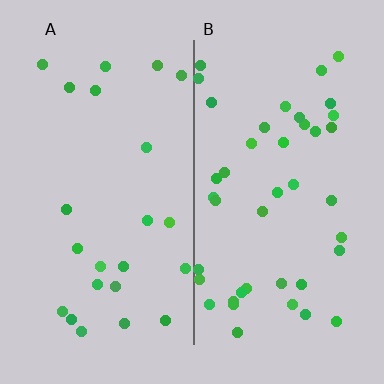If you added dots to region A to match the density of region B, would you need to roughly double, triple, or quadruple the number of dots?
Approximately double.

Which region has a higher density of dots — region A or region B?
B (the right).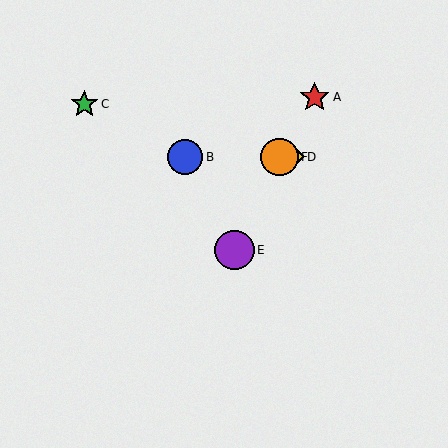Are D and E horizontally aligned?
No, D is at y≈157 and E is at y≈250.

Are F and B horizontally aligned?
Yes, both are at y≈157.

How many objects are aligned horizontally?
3 objects (B, D, F) are aligned horizontally.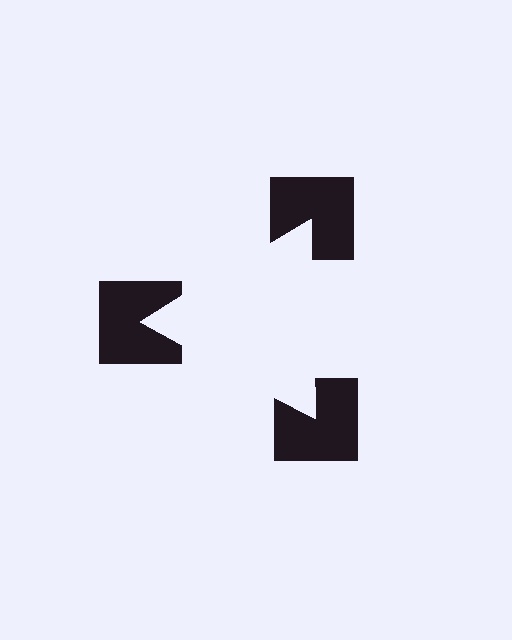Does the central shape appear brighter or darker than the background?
It typically appears slightly brighter than the background, even though no actual brightness change is drawn.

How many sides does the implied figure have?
3 sides.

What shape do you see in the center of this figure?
An illusory triangle — its edges are inferred from the aligned wedge cuts in the notched squares, not physically drawn.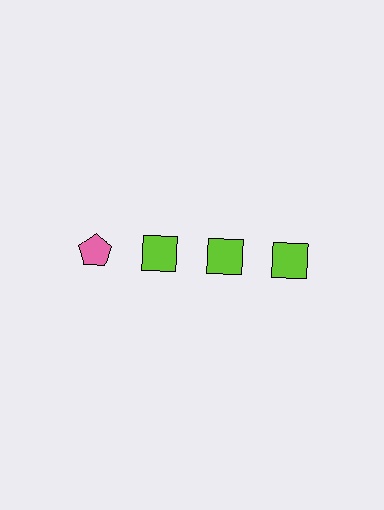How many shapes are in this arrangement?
There are 4 shapes arranged in a grid pattern.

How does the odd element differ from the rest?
It differs in both color (pink instead of lime) and shape (pentagon instead of square).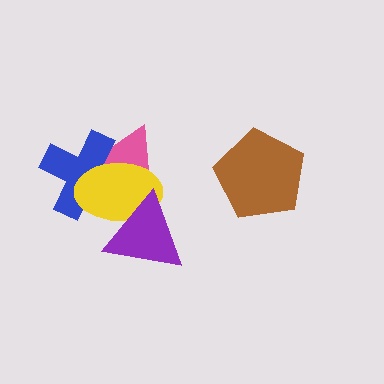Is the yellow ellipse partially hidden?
Yes, it is partially covered by another shape.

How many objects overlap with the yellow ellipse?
3 objects overlap with the yellow ellipse.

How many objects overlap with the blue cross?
2 objects overlap with the blue cross.